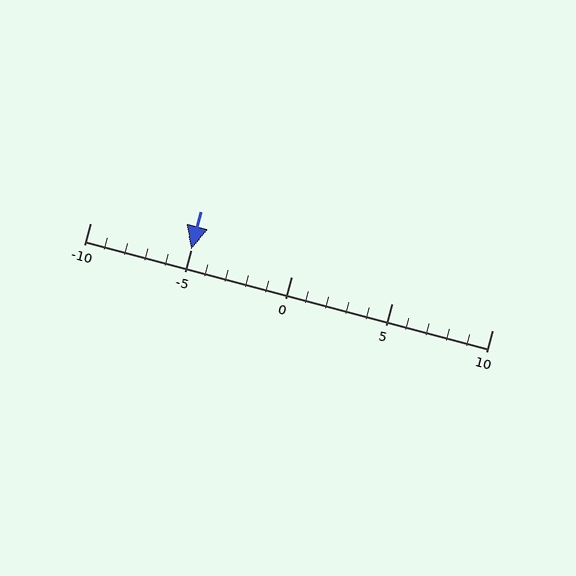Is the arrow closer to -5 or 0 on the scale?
The arrow is closer to -5.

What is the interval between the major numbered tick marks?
The major tick marks are spaced 5 units apart.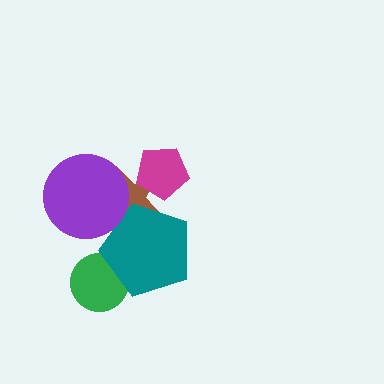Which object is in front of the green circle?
The teal pentagon is in front of the green circle.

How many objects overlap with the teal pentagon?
3 objects overlap with the teal pentagon.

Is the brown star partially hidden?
Yes, it is partially covered by another shape.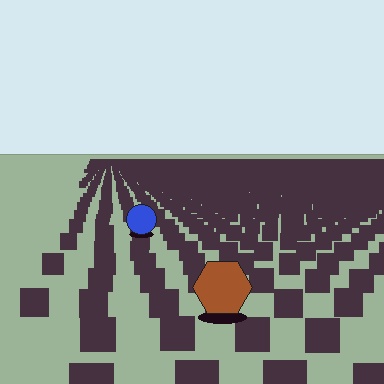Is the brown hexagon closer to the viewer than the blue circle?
Yes. The brown hexagon is closer — you can tell from the texture gradient: the ground texture is coarser near it.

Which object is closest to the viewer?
The brown hexagon is closest. The texture marks near it are larger and more spread out.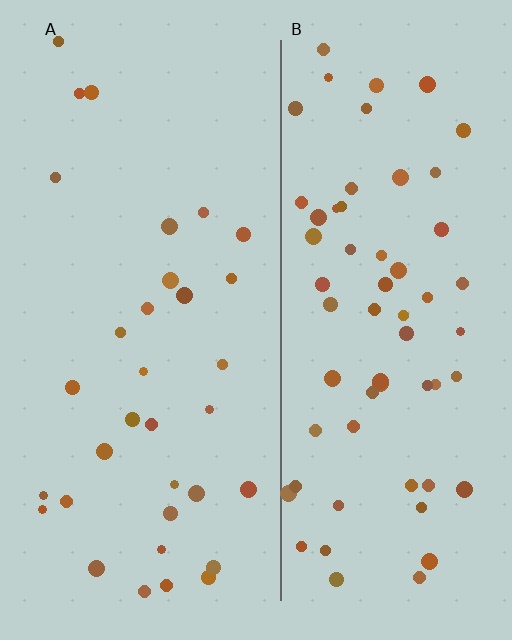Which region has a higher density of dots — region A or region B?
B (the right).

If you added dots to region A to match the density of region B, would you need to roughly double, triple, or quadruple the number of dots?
Approximately double.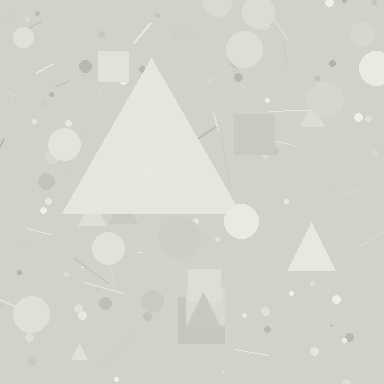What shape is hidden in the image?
A triangle is hidden in the image.